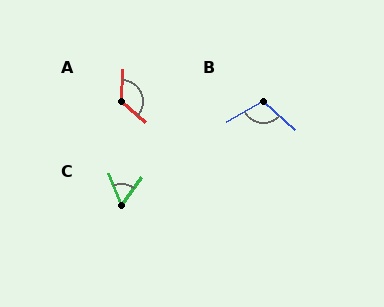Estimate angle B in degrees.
Approximately 109 degrees.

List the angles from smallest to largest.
C (57°), B (109°), A (127°).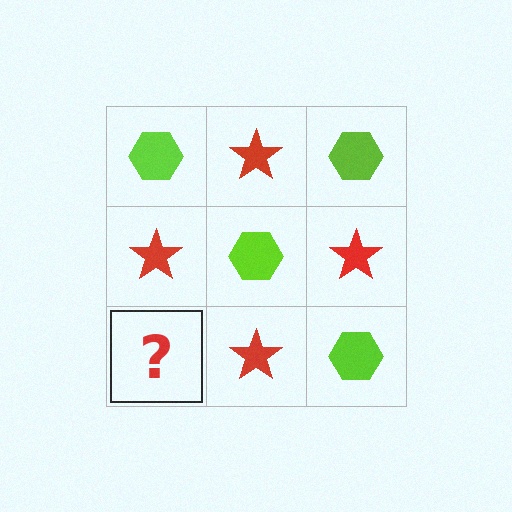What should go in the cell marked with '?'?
The missing cell should contain a lime hexagon.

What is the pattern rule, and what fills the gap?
The rule is that it alternates lime hexagon and red star in a checkerboard pattern. The gap should be filled with a lime hexagon.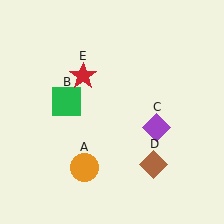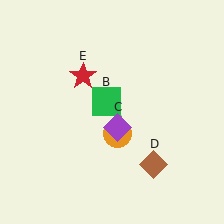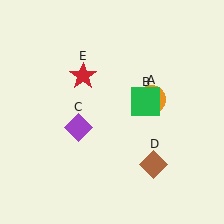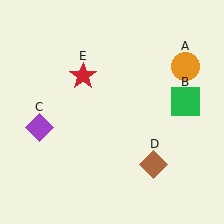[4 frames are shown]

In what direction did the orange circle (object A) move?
The orange circle (object A) moved up and to the right.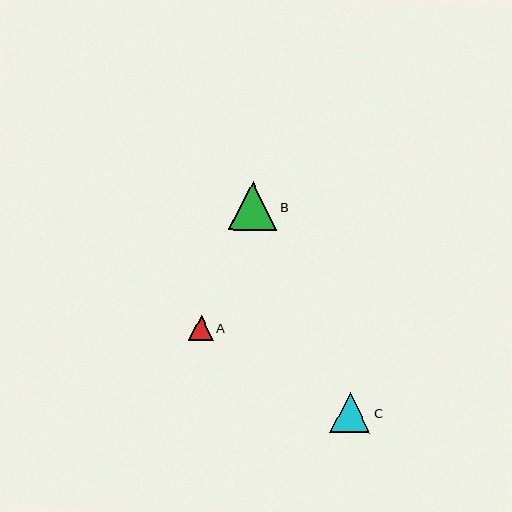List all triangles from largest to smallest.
From largest to smallest: B, C, A.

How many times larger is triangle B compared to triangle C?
Triangle B is approximately 1.2 times the size of triangle C.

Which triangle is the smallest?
Triangle A is the smallest with a size of approximately 25 pixels.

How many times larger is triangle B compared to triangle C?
Triangle B is approximately 1.2 times the size of triangle C.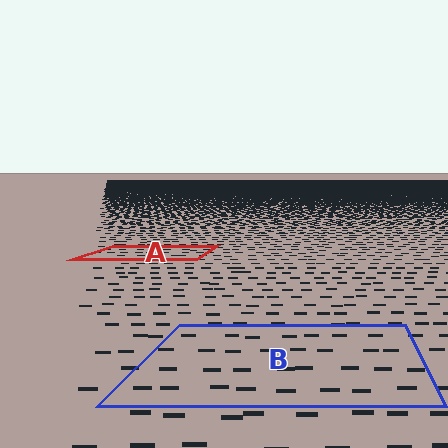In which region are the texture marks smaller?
The texture marks are smaller in region A, because it is farther away.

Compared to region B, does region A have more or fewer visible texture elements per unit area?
Region A has more texture elements per unit area — they are packed more densely because it is farther away.